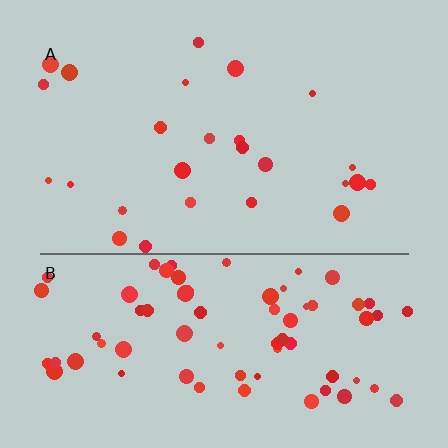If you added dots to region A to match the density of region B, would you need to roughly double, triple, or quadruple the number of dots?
Approximately triple.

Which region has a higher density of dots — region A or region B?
B (the bottom).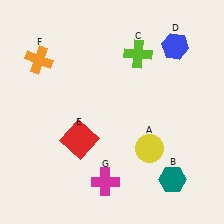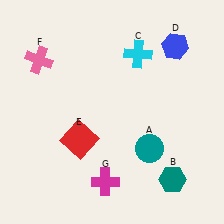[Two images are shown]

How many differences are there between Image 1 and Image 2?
There are 3 differences between the two images.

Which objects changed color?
A changed from yellow to teal. C changed from lime to cyan. F changed from orange to pink.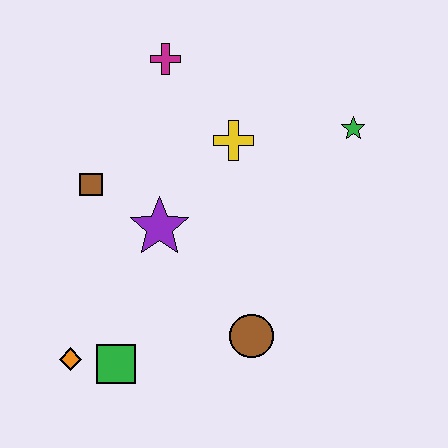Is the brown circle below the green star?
Yes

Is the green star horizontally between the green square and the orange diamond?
No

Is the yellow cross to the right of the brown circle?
No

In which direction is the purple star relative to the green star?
The purple star is to the left of the green star.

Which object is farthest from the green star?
The orange diamond is farthest from the green star.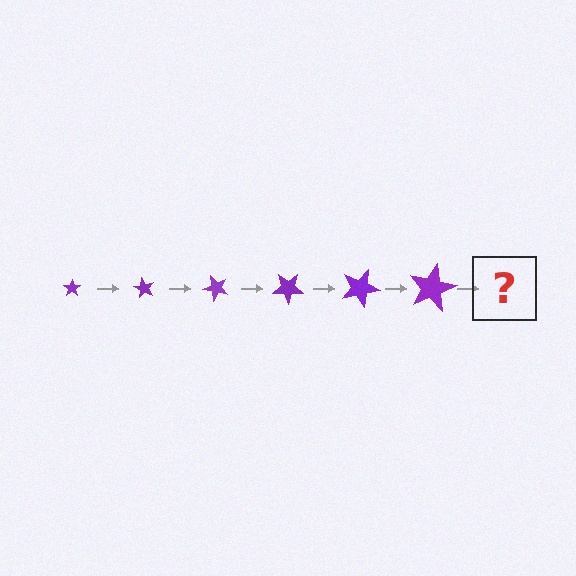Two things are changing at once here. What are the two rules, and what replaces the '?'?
The two rules are that the star grows larger each step and it rotates 60 degrees each step. The '?' should be a star, larger than the previous one and rotated 360 degrees from the start.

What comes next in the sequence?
The next element should be a star, larger than the previous one and rotated 360 degrees from the start.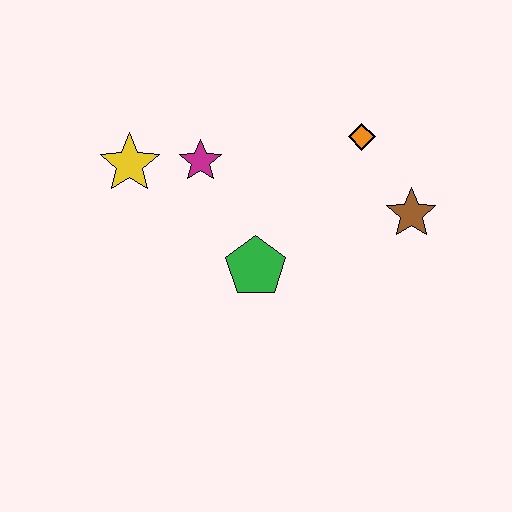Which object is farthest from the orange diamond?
The yellow star is farthest from the orange diamond.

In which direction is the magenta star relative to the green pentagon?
The magenta star is above the green pentagon.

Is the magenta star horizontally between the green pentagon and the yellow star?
Yes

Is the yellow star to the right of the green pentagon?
No